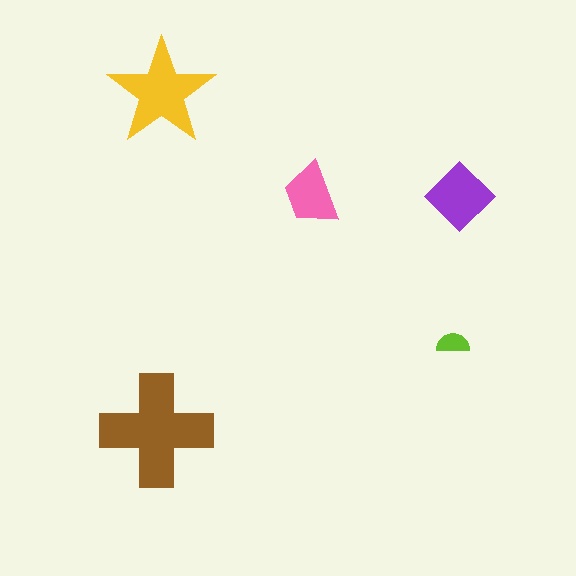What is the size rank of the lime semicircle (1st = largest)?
5th.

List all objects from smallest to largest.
The lime semicircle, the pink trapezoid, the purple diamond, the yellow star, the brown cross.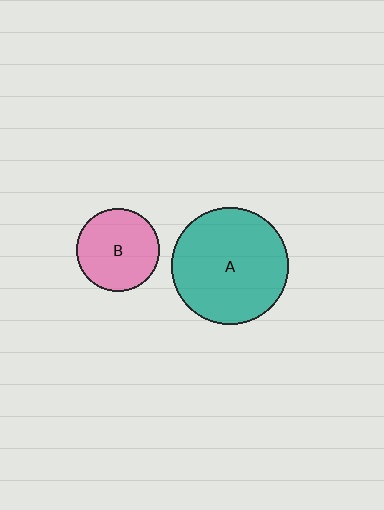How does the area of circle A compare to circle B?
Approximately 2.0 times.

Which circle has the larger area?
Circle A (teal).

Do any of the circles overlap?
No, none of the circles overlap.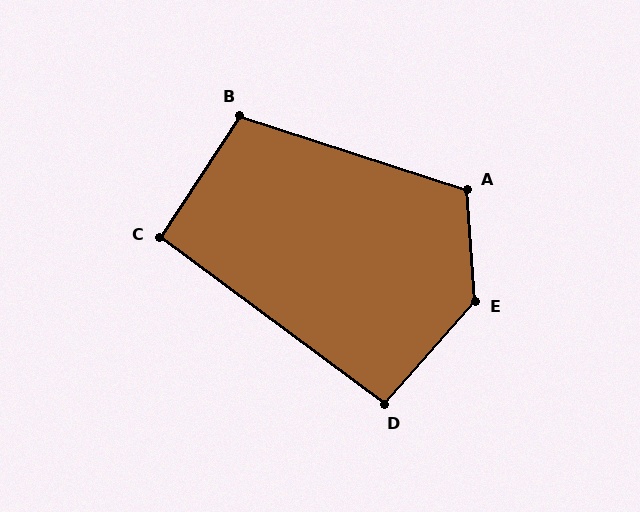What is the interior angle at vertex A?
Approximately 112 degrees (obtuse).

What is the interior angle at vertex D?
Approximately 95 degrees (approximately right).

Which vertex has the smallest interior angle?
C, at approximately 93 degrees.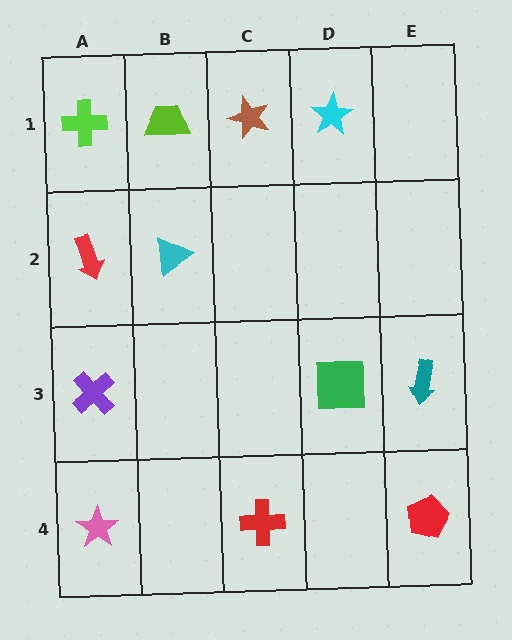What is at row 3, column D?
A green square.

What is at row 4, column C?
A red cross.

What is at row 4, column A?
A pink star.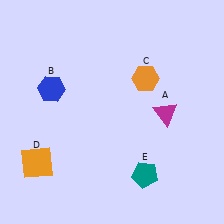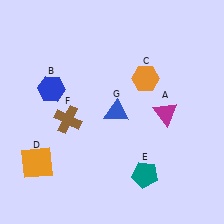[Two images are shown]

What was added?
A brown cross (F), a blue triangle (G) were added in Image 2.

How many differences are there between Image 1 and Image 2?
There are 2 differences between the two images.